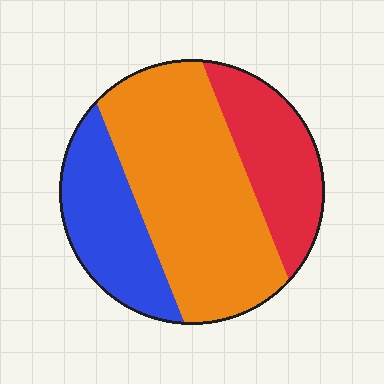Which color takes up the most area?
Orange, at roughly 50%.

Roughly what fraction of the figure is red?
Red covers around 25% of the figure.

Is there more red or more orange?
Orange.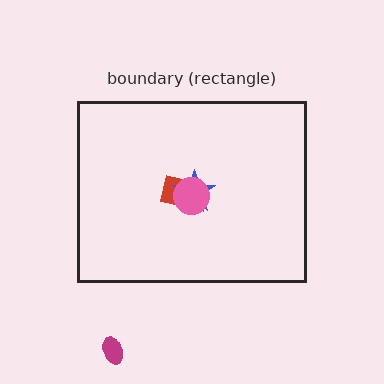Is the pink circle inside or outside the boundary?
Inside.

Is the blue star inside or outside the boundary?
Inside.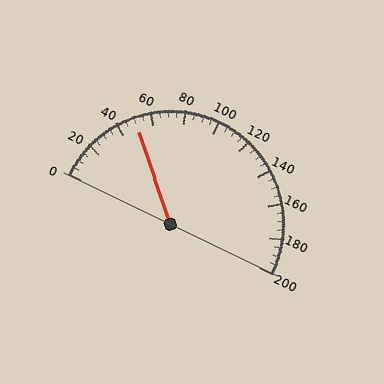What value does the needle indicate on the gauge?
The needle indicates approximately 50.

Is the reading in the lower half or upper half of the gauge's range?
The reading is in the lower half of the range (0 to 200).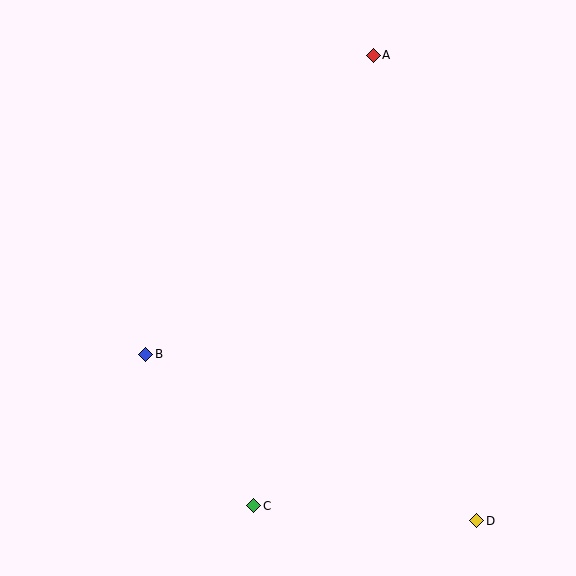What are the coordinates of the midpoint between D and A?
The midpoint between D and A is at (425, 288).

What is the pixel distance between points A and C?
The distance between A and C is 466 pixels.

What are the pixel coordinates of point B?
Point B is at (146, 354).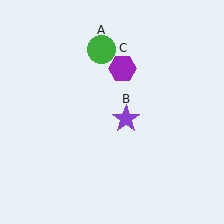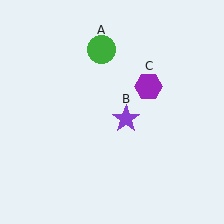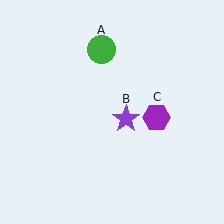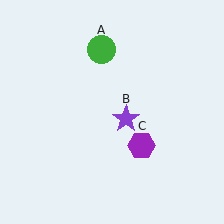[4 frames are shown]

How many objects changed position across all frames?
1 object changed position: purple hexagon (object C).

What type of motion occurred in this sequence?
The purple hexagon (object C) rotated clockwise around the center of the scene.